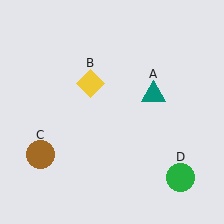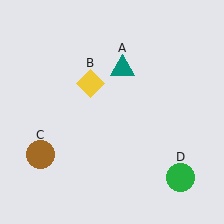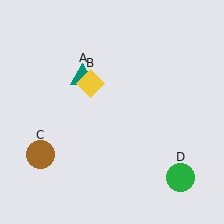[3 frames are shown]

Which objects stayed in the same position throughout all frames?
Yellow diamond (object B) and brown circle (object C) and green circle (object D) remained stationary.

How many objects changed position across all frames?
1 object changed position: teal triangle (object A).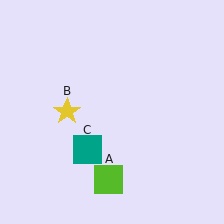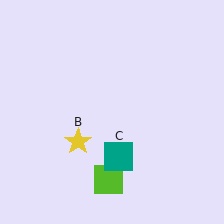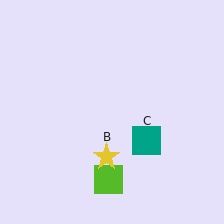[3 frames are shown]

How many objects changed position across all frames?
2 objects changed position: yellow star (object B), teal square (object C).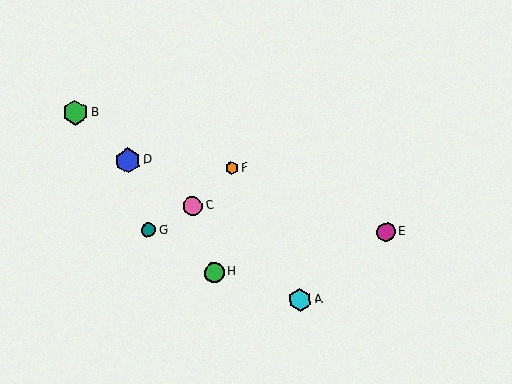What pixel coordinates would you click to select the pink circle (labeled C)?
Click at (193, 206) to select the pink circle C.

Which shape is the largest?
The blue hexagon (labeled D) is the largest.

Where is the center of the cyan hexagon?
The center of the cyan hexagon is at (300, 300).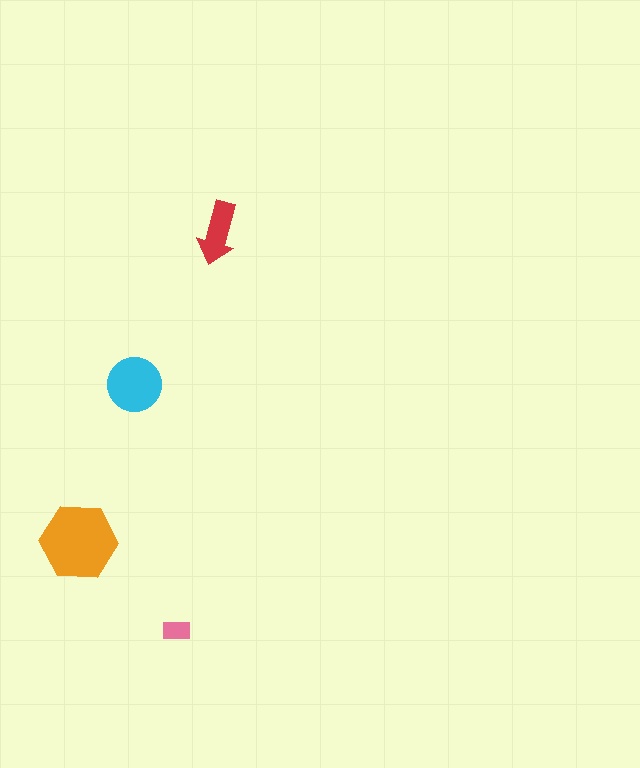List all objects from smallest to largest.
The pink rectangle, the red arrow, the cyan circle, the orange hexagon.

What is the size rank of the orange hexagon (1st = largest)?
1st.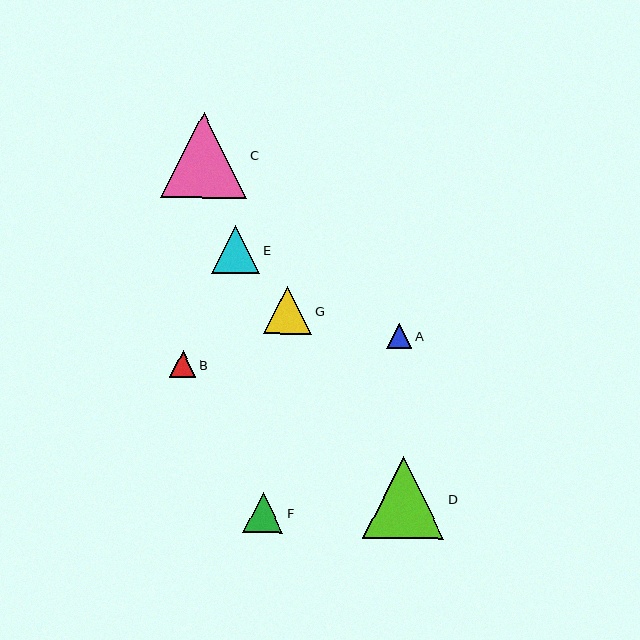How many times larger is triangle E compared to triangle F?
Triangle E is approximately 1.2 times the size of triangle F.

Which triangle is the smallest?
Triangle A is the smallest with a size of approximately 25 pixels.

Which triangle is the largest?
Triangle C is the largest with a size of approximately 86 pixels.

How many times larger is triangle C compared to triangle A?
Triangle C is approximately 3.4 times the size of triangle A.